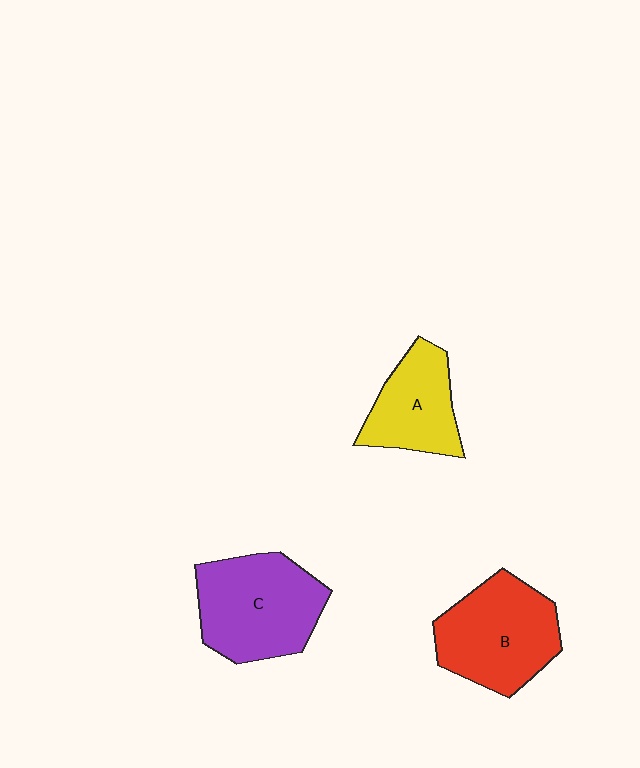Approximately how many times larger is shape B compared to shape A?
Approximately 1.4 times.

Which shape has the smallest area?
Shape A (yellow).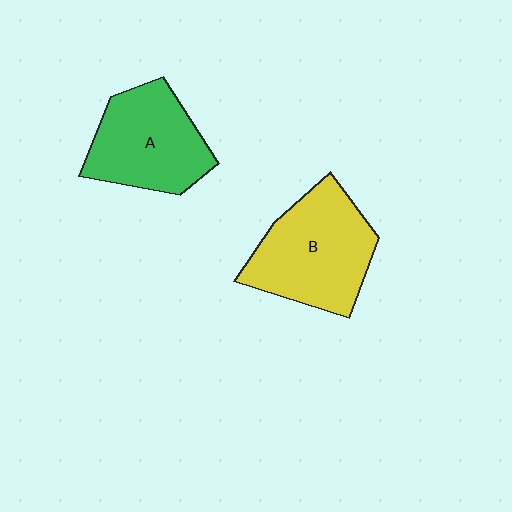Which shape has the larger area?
Shape B (yellow).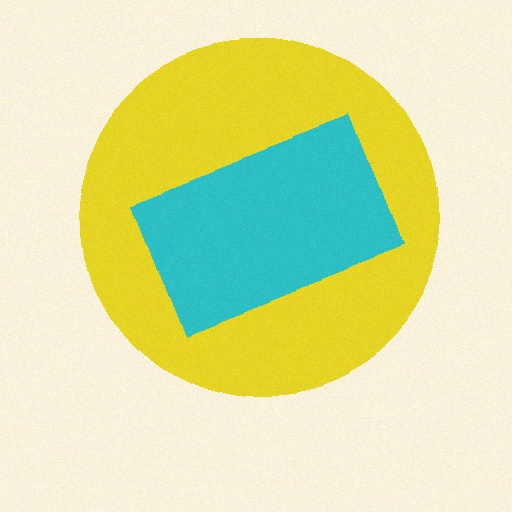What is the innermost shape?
The cyan rectangle.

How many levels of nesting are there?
2.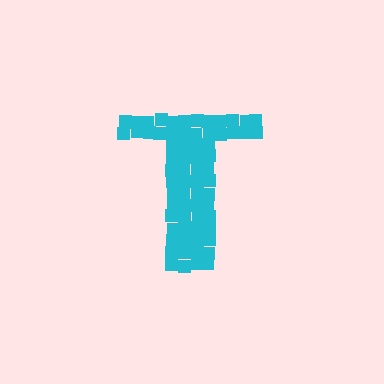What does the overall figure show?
The overall figure shows the letter T.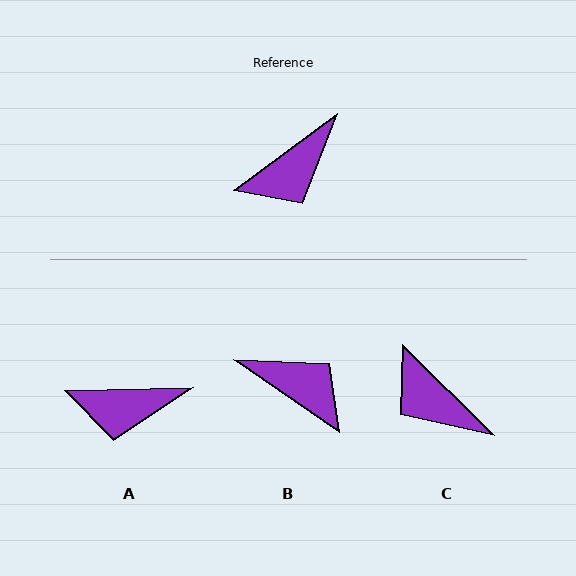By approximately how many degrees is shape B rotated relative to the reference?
Approximately 109 degrees counter-clockwise.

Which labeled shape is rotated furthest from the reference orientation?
B, about 109 degrees away.